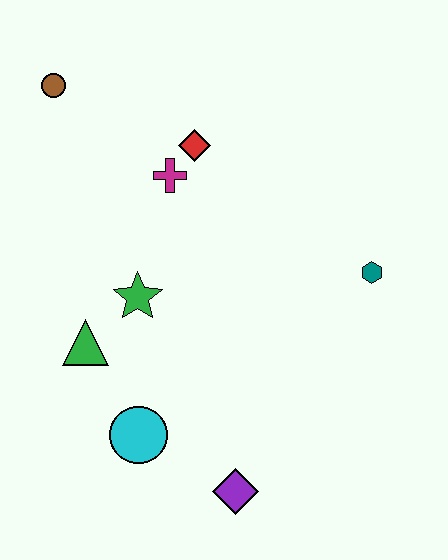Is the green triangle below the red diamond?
Yes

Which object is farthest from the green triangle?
The teal hexagon is farthest from the green triangle.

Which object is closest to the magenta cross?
The red diamond is closest to the magenta cross.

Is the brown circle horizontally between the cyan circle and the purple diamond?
No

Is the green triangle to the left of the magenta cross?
Yes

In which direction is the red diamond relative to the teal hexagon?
The red diamond is to the left of the teal hexagon.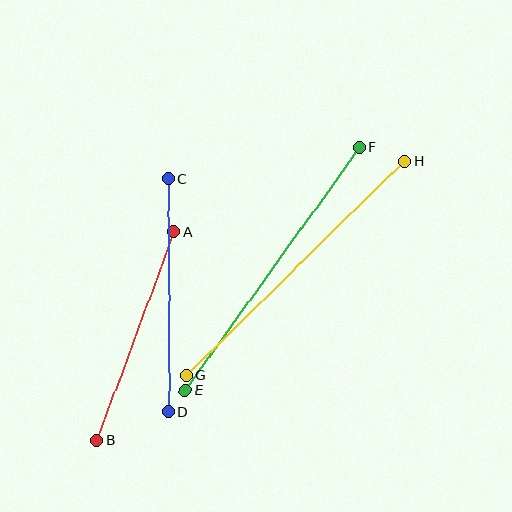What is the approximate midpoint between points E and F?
The midpoint is at approximately (272, 269) pixels.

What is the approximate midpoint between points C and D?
The midpoint is at approximately (168, 296) pixels.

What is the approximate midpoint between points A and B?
The midpoint is at approximately (135, 336) pixels.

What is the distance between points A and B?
The distance is approximately 222 pixels.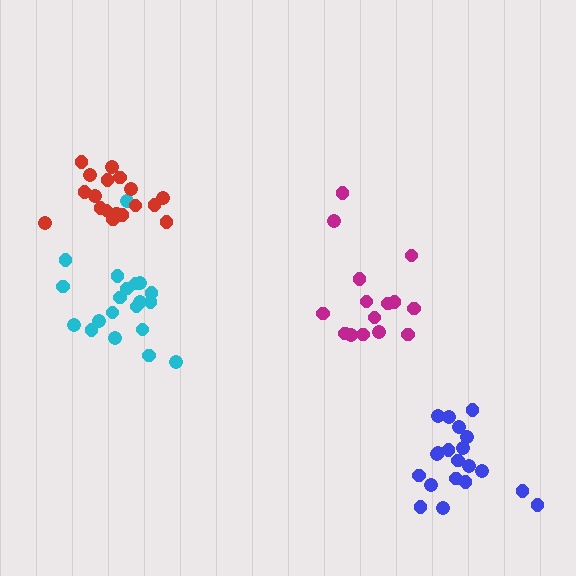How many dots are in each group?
Group 1: 20 dots, Group 2: 15 dots, Group 3: 20 dots, Group 4: 18 dots (73 total).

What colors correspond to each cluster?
The clusters are colored: blue, magenta, cyan, red.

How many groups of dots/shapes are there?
There are 4 groups.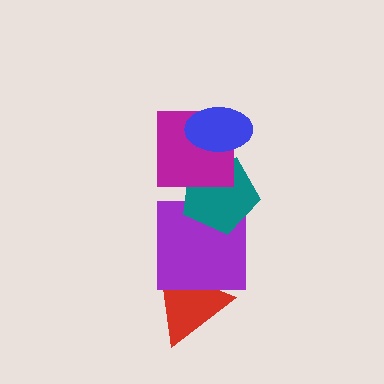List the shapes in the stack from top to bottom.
From top to bottom: the blue ellipse, the magenta square, the teal pentagon, the purple square, the red triangle.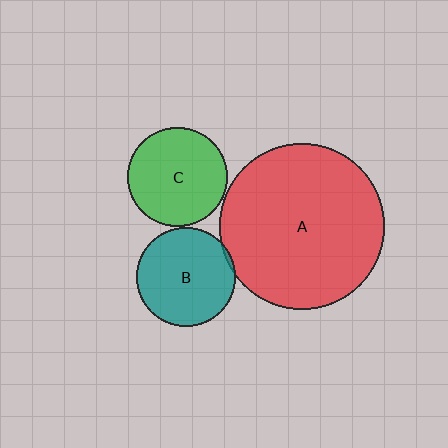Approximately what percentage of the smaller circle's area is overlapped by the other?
Approximately 5%.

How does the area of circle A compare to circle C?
Approximately 2.8 times.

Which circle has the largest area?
Circle A (red).